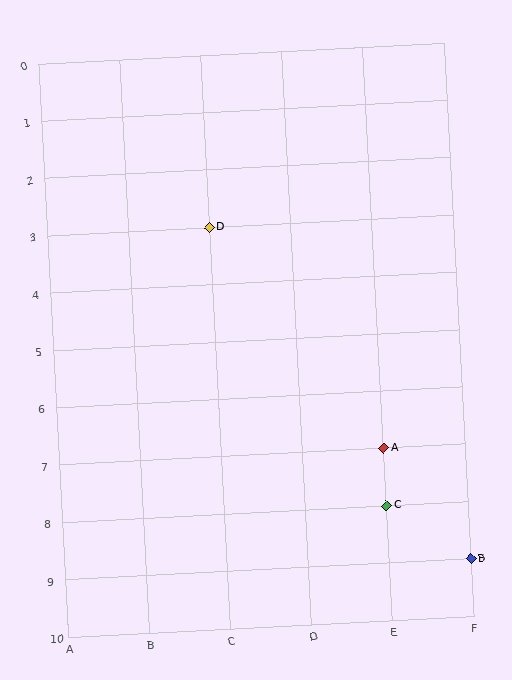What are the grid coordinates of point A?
Point A is at grid coordinates (E, 7).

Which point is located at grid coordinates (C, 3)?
Point D is at (C, 3).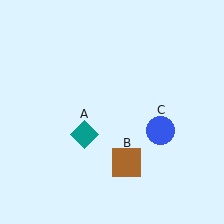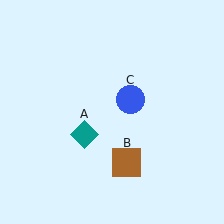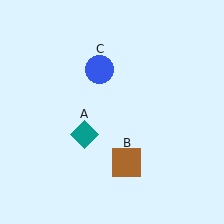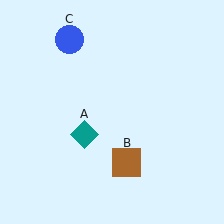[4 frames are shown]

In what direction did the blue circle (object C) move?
The blue circle (object C) moved up and to the left.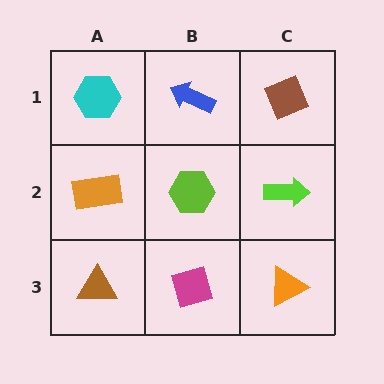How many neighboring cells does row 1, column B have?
3.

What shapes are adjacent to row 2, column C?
A brown diamond (row 1, column C), an orange triangle (row 3, column C), a lime hexagon (row 2, column B).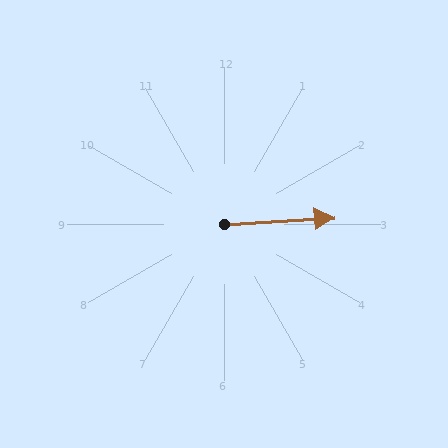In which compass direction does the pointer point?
East.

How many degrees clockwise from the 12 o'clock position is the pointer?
Approximately 86 degrees.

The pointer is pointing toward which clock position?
Roughly 3 o'clock.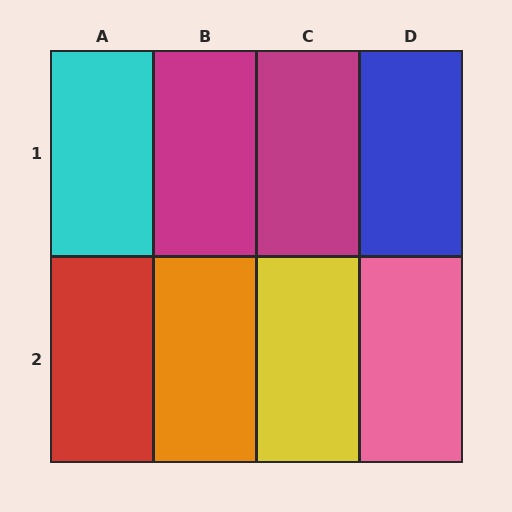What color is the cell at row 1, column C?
Magenta.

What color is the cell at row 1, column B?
Magenta.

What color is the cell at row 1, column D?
Blue.